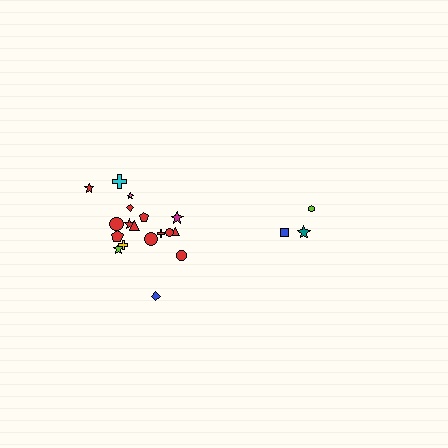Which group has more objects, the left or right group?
The left group.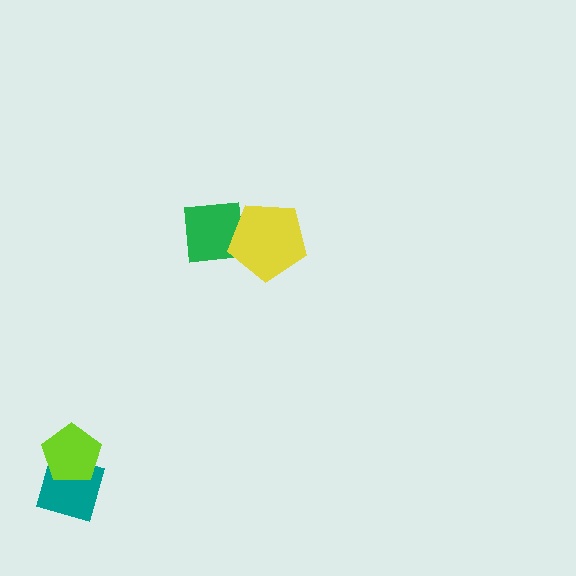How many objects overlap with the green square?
1 object overlaps with the green square.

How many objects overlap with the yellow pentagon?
1 object overlaps with the yellow pentagon.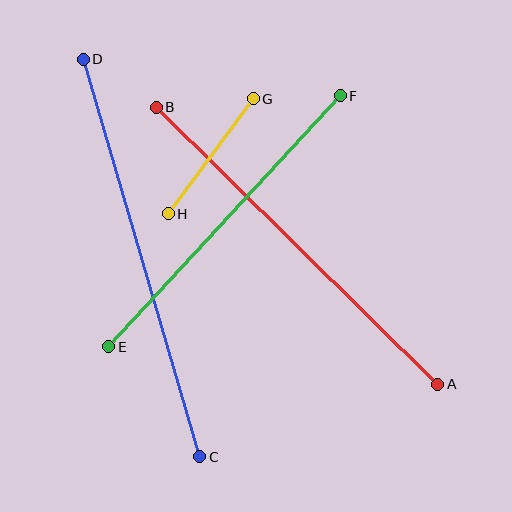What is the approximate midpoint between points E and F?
The midpoint is at approximately (225, 221) pixels.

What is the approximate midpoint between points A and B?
The midpoint is at approximately (297, 246) pixels.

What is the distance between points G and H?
The distance is approximately 143 pixels.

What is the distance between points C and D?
The distance is approximately 414 pixels.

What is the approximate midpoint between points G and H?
The midpoint is at approximately (211, 156) pixels.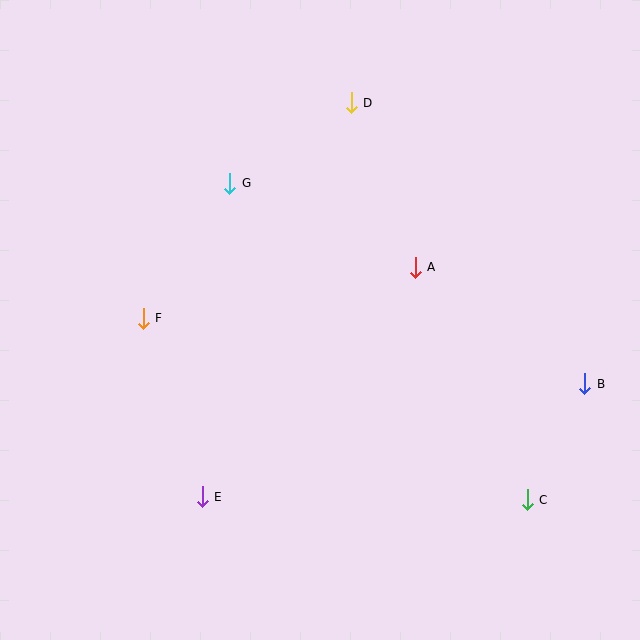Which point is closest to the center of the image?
Point A at (415, 267) is closest to the center.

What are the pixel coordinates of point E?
Point E is at (202, 497).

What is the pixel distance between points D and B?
The distance between D and B is 365 pixels.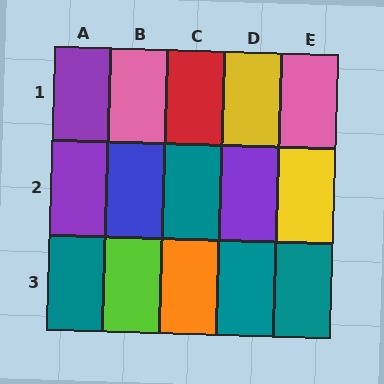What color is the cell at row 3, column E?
Teal.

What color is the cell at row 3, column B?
Lime.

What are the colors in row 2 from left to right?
Purple, blue, teal, purple, yellow.